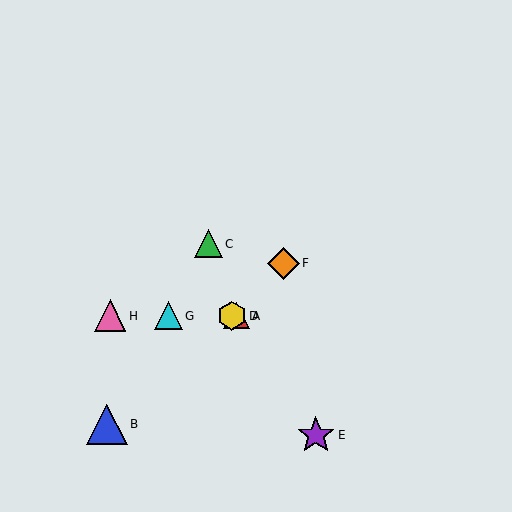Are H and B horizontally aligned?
No, H is at y≈316 and B is at y≈424.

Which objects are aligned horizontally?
Objects A, D, G, H are aligned horizontally.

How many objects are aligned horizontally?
4 objects (A, D, G, H) are aligned horizontally.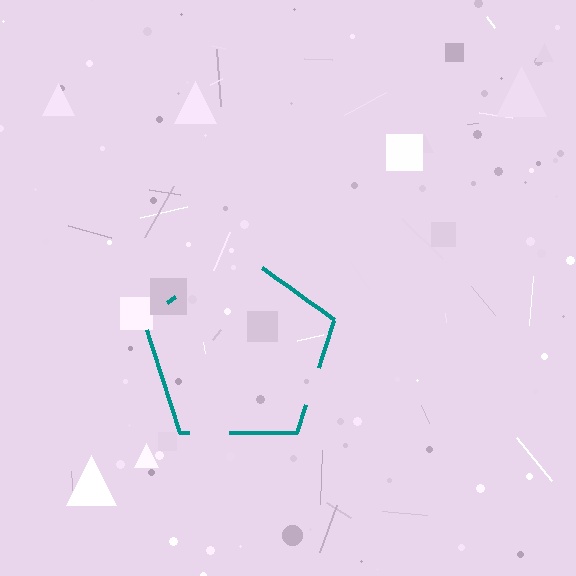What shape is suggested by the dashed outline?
The dashed outline suggests a pentagon.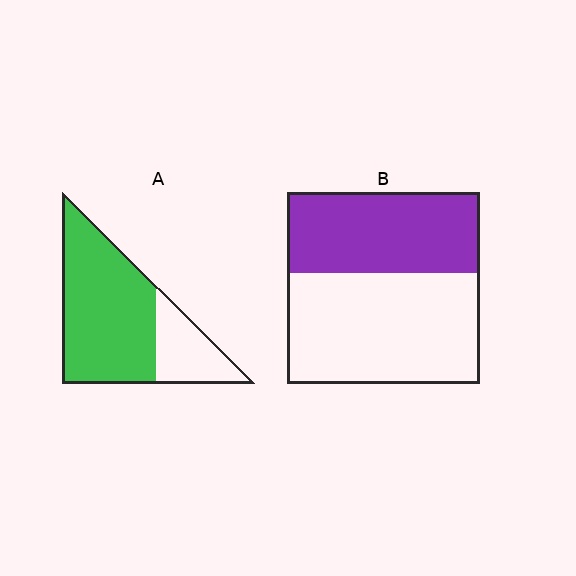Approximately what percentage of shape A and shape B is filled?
A is approximately 75% and B is approximately 40%.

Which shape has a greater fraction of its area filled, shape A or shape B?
Shape A.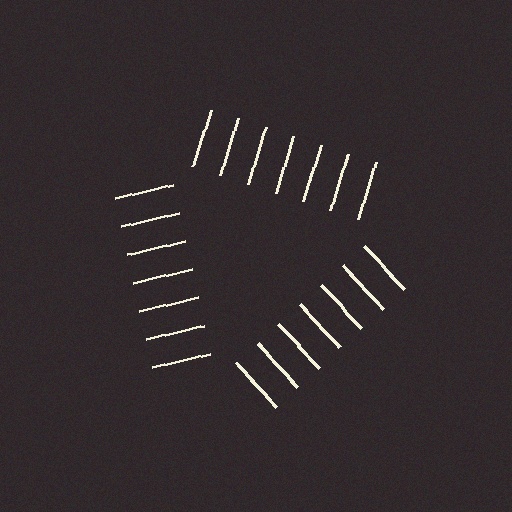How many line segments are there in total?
21 — 7 along each of the 3 edges.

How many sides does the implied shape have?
3 sides — the line-ends trace a triangle.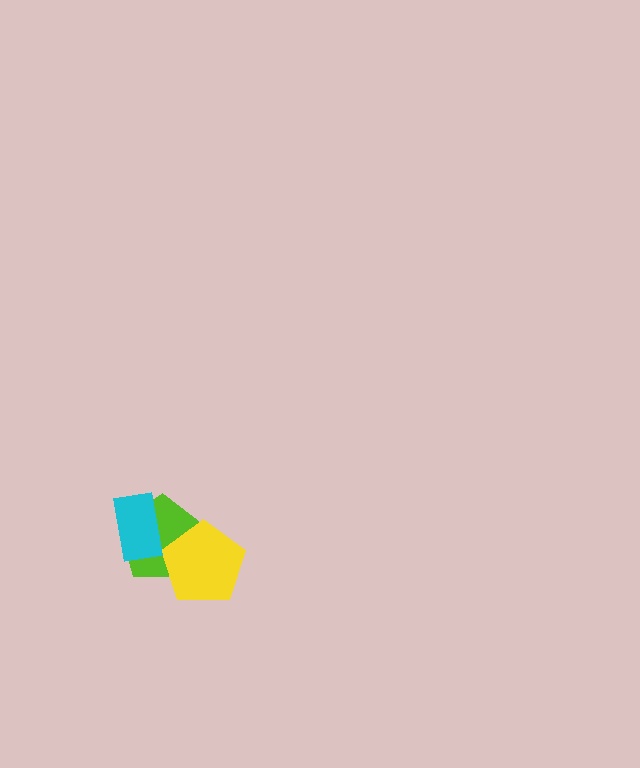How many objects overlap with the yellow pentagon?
1 object overlaps with the yellow pentagon.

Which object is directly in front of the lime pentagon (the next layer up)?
The yellow pentagon is directly in front of the lime pentagon.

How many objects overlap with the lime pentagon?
2 objects overlap with the lime pentagon.